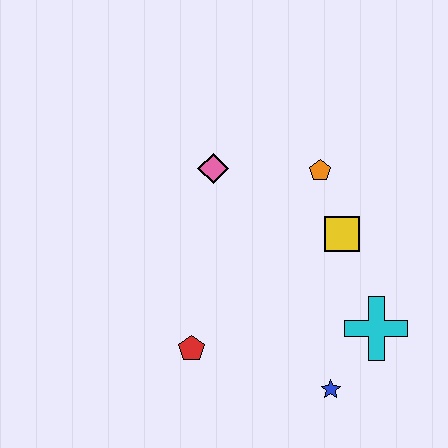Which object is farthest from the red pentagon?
The orange pentagon is farthest from the red pentagon.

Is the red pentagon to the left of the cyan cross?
Yes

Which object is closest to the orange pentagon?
The yellow square is closest to the orange pentagon.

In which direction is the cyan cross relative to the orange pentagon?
The cyan cross is below the orange pentagon.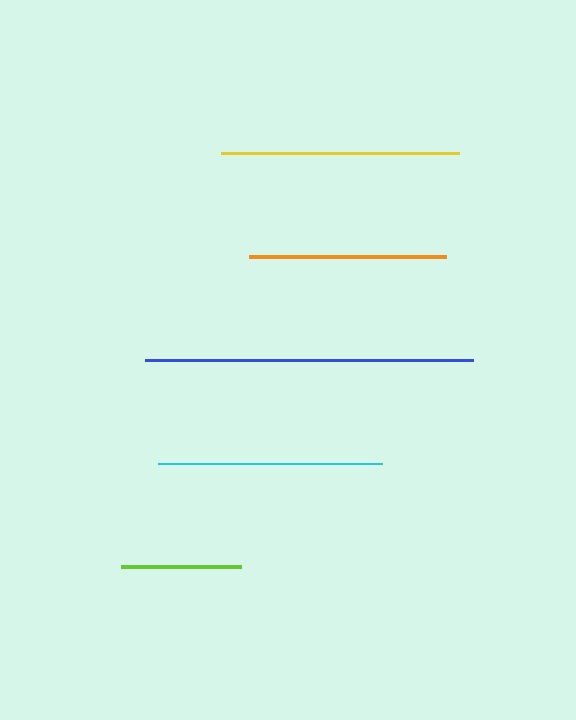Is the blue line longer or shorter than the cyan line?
The blue line is longer than the cyan line.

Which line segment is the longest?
The blue line is the longest at approximately 327 pixels.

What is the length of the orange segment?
The orange segment is approximately 197 pixels long.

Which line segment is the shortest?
The lime line is the shortest at approximately 119 pixels.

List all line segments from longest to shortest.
From longest to shortest: blue, yellow, cyan, orange, lime.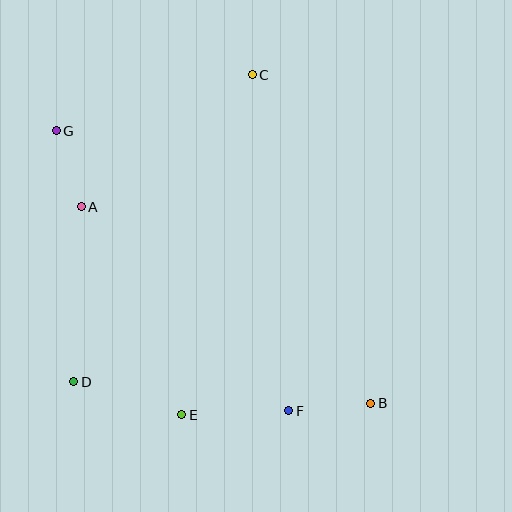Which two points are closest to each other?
Points A and G are closest to each other.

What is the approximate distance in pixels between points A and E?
The distance between A and E is approximately 231 pixels.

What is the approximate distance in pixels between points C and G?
The distance between C and G is approximately 204 pixels.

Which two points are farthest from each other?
Points B and G are farthest from each other.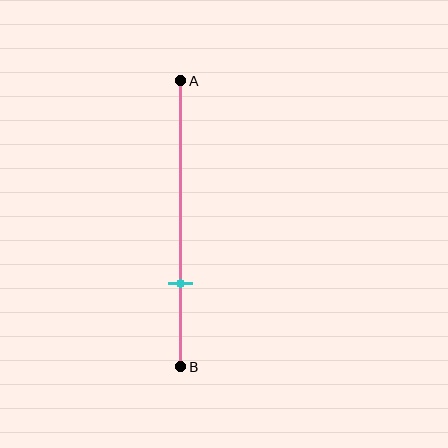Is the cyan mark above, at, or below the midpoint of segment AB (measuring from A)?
The cyan mark is below the midpoint of segment AB.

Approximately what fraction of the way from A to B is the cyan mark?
The cyan mark is approximately 70% of the way from A to B.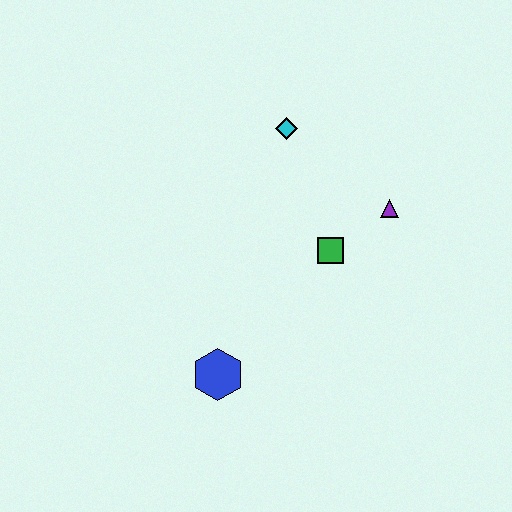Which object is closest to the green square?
The purple triangle is closest to the green square.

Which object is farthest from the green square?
The blue hexagon is farthest from the green square.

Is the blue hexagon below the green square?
Yes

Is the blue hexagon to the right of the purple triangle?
No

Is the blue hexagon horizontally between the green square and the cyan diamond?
No